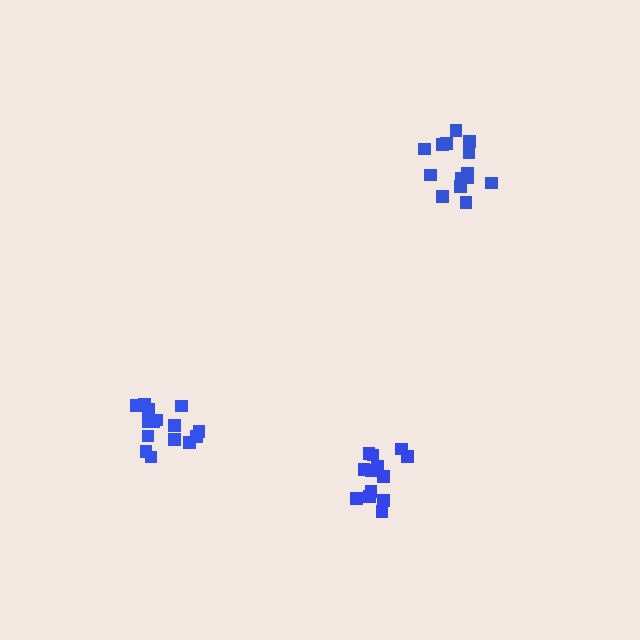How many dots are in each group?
Group 1: 16 dots, Group 2: 13 dots, Group 3: 14 dots (43 total).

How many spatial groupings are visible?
There are 3 spatial groupings.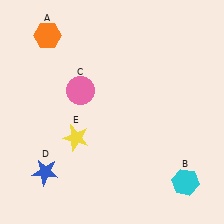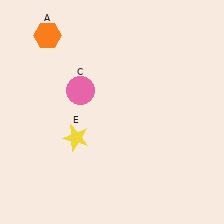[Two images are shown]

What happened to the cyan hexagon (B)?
The cyan hexagon (B) was removed in Image 2. It was in the bottom-right area of Image 1.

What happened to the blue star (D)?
The blue star (D) was removed in Image 2. It was in the bottom-left area of Image 1.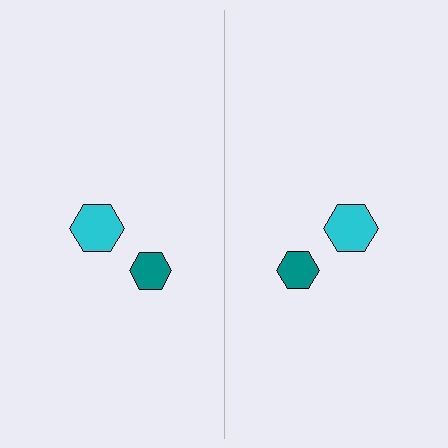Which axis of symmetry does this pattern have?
The pattern has a vertical axis of symmetry running through the center of the image.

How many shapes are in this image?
There are 4 shapes in this image.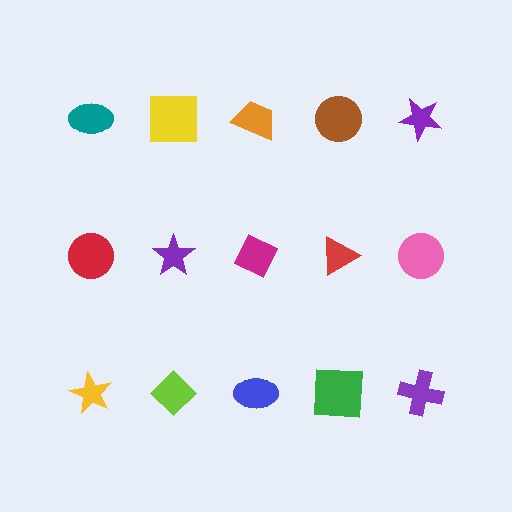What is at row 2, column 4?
A red triangle.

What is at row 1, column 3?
An orange trapezoid.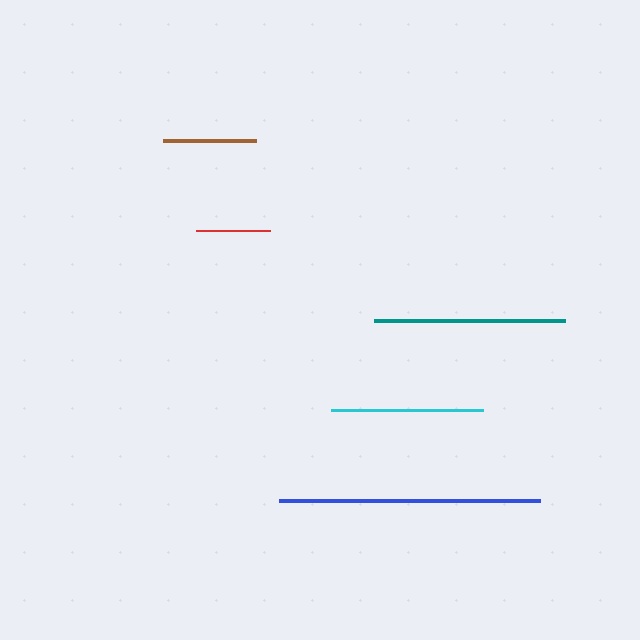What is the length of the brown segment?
The brown segment is approximately 93 pixels long.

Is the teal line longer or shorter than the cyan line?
The teal line is longer than the cyan line.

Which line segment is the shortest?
The red line is the shortest at approximately 75 pixels.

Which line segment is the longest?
The blue line is the longest at approximately 262 pixels.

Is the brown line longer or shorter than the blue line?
The blue line is longer than the brown line.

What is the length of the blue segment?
The blue segment is approximately 262 pixels long.